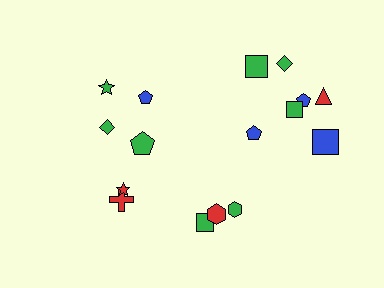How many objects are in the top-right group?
There are 7 objects.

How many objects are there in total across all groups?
There are 16 objects.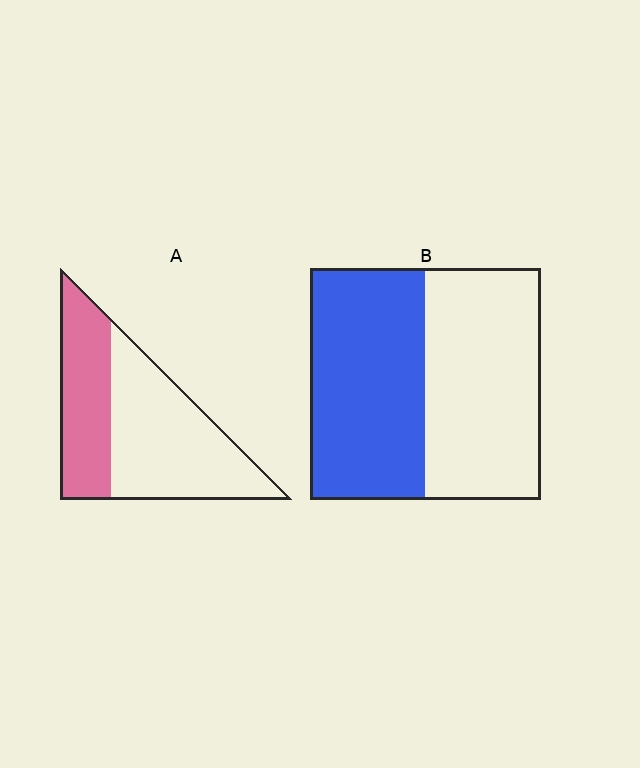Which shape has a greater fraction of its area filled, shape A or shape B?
Shape B.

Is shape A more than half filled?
No.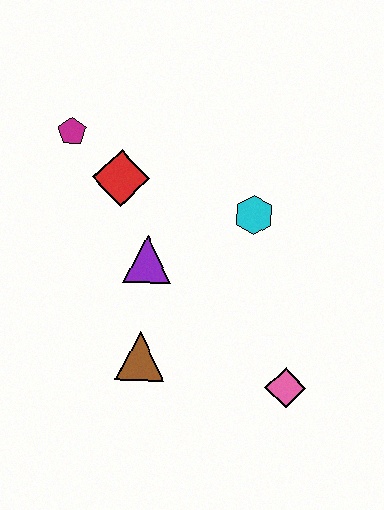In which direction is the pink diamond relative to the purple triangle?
The pink diamond is to the right of the purple triangle.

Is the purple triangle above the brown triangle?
Yes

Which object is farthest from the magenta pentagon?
The pink diamond is farthest from the magenta pentagon.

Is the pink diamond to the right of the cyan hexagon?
Yes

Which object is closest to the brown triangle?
The purple triangle is closest to the brown triangle.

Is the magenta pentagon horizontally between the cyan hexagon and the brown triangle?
No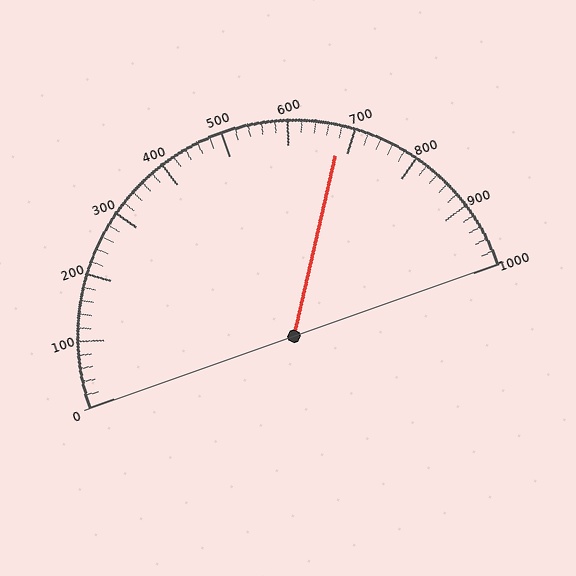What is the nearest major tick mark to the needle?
The nearest major tick mark is 700.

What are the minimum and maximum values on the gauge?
The gauge ranges from 0 to 1000.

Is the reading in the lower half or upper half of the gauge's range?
The reading is in the upper half of the range (0 to 1000).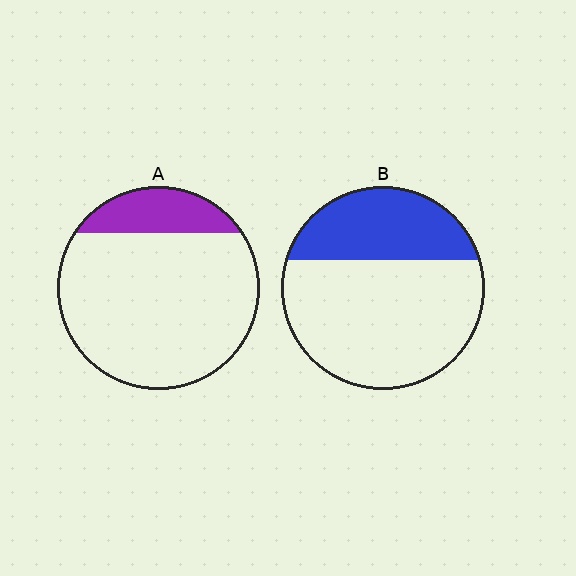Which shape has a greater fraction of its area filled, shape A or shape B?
Shape B.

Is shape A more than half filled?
No.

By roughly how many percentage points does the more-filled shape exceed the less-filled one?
By roughly 15 percentage points (B over A).